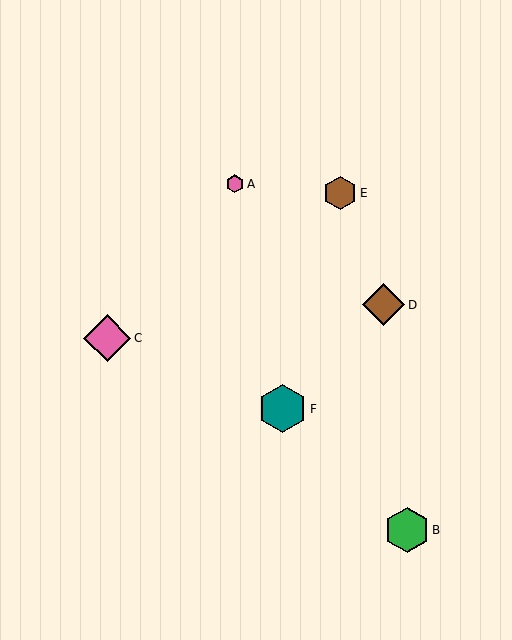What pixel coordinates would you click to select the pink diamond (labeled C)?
Click at (107, 338) to select the pink diamond C.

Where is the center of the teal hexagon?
The center of the teal hexagon is at (283, 409).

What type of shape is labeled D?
Shape D is a brown diamond.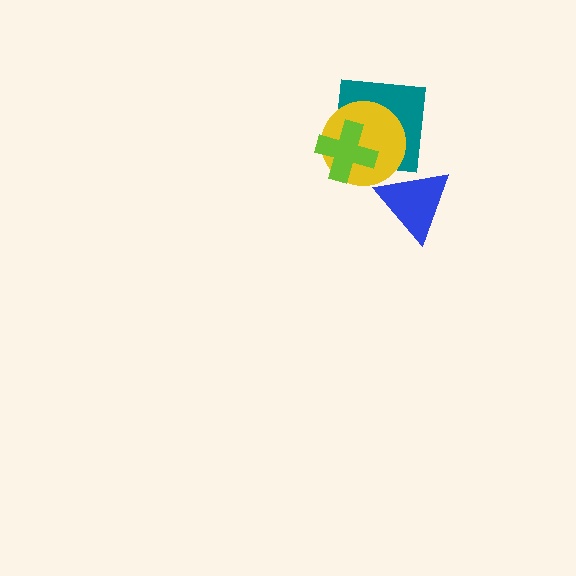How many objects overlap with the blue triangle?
0 objects overlap with the blue triangle.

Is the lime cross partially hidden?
No, no other shape covers it.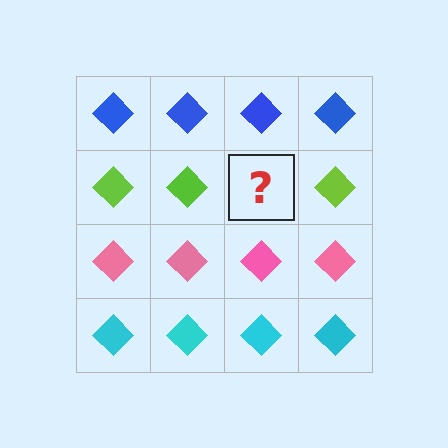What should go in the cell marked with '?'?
The missing cell should contain a lime diamond.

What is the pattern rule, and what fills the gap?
The rule is that each row has a consistent color. The gap should be filled with a lime diamond.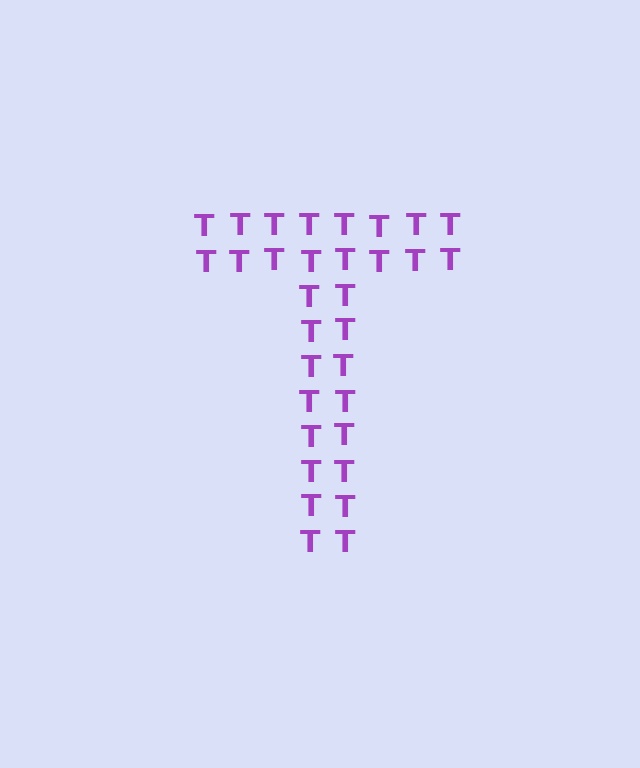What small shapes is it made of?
It is made of small letter T's.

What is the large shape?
The large shape is the letter T.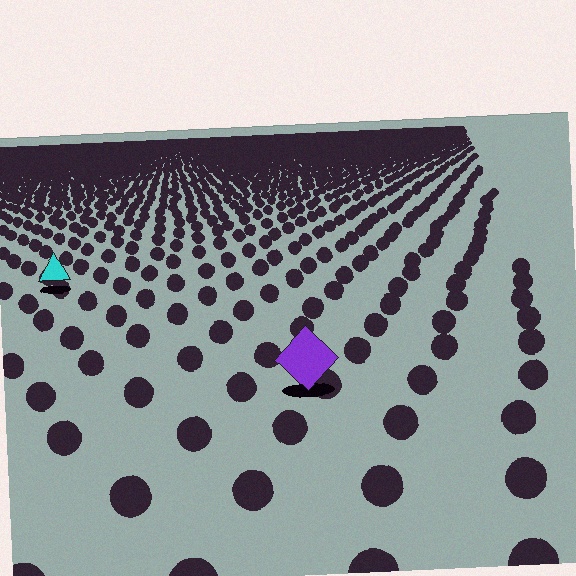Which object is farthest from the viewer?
The cyan triangle is farthest from the viewer. It appears smaller and the ground texture around it is denser.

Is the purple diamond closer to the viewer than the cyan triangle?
Yes. The purple diamond is closer — you can tell from the texture gradient: the ground texture is coarser near it.